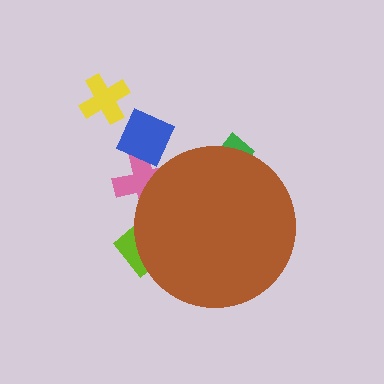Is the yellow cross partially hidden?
No, the yellow cross is fully visible.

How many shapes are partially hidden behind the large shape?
3 shapes are partially hidden.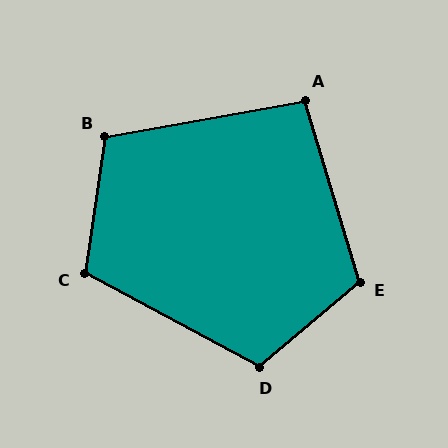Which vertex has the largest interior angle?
E, at approximately 114 degrees.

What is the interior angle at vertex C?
Approximately 110 degrees (obtuse).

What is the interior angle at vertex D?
Approximately 111 degrees (obtuse).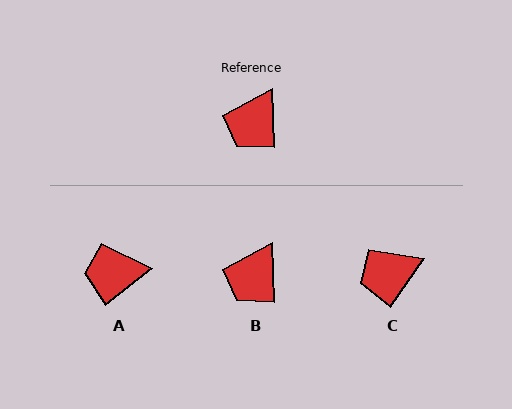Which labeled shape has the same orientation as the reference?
B.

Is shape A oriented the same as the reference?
No, it is off by about 54 degrees.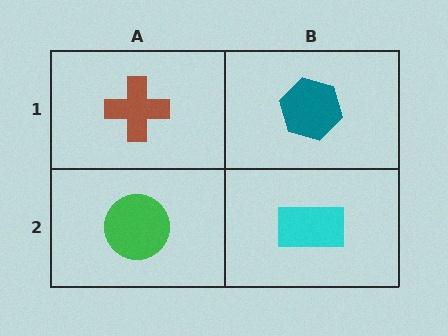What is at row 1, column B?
A teal hexagon.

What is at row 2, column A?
A green circle.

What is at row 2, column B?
A cyan rectangle.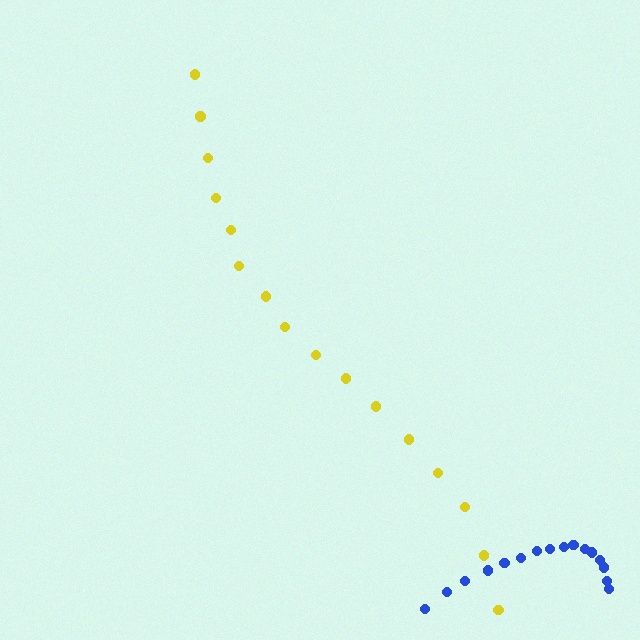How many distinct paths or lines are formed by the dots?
There are 2 distinct paths.